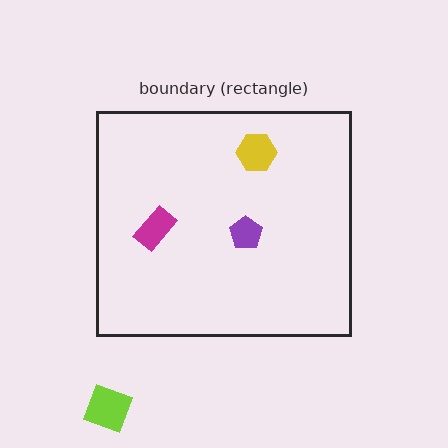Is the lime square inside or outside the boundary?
Outside.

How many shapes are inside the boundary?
3 inside, 1 outside.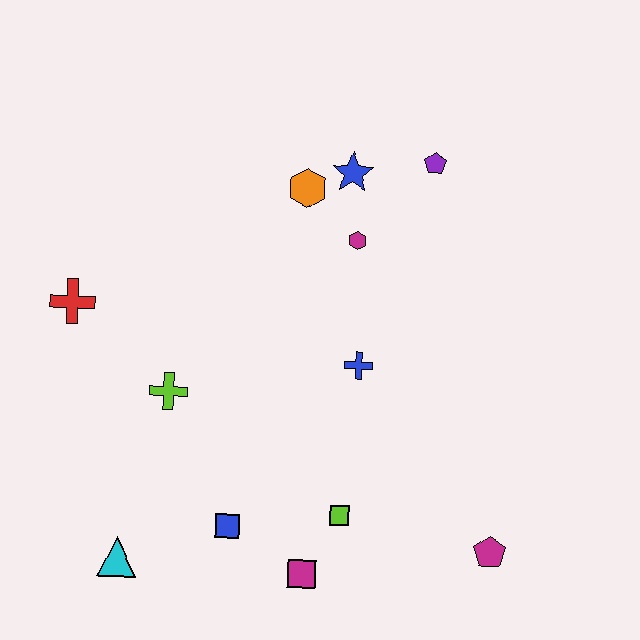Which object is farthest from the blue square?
The purple pentagon is farthest from the blue square.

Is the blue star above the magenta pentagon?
Yes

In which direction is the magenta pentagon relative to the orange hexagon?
The magenta pentagon is below the orange hexagon.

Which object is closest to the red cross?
The lime cross is closest to the red cross.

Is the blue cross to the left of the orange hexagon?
No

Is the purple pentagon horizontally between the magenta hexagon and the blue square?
No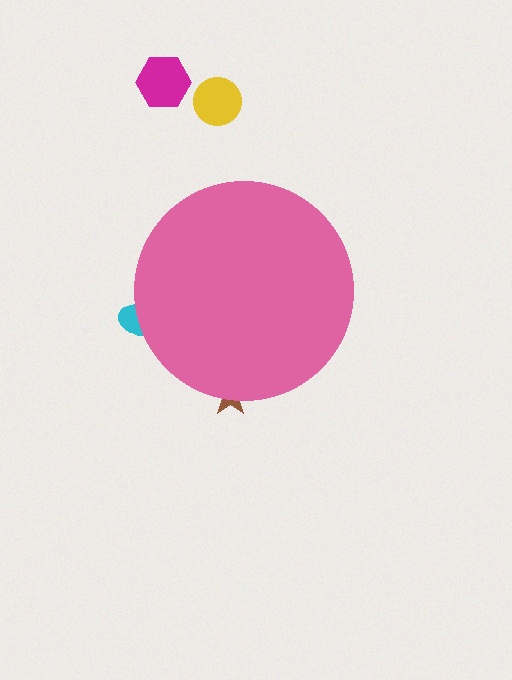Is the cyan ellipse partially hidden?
Yes, the cyan ellipse is partially hidden behind the pink circle.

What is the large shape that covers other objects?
A pink circle.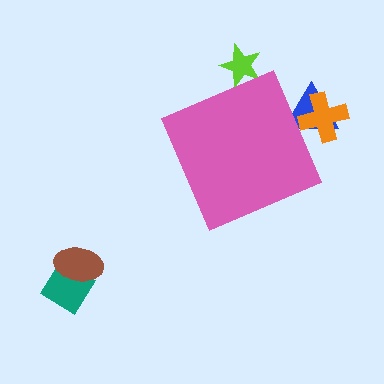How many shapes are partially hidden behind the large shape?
3 shapes are partially hidden.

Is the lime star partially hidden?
Yes, the lime star is partially hidden behind the pink diamond.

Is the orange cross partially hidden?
Yes, the orange cross is partially hidden behind the pink diamond.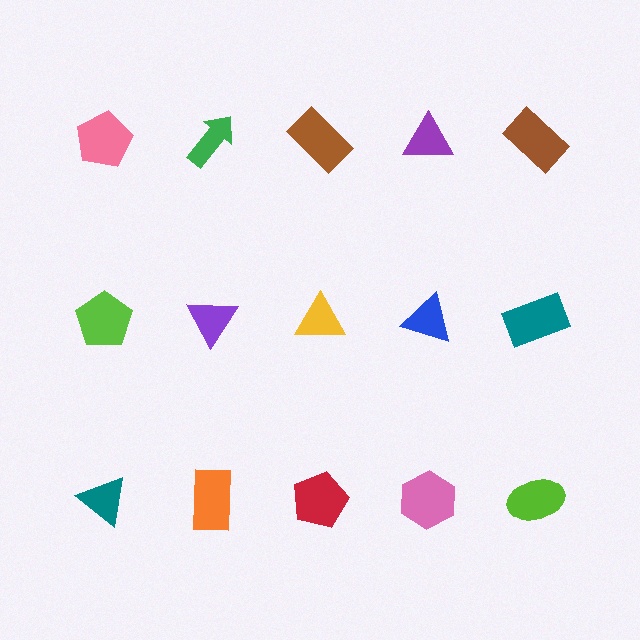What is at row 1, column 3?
A brown rectangle.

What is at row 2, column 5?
A teal rectangle.